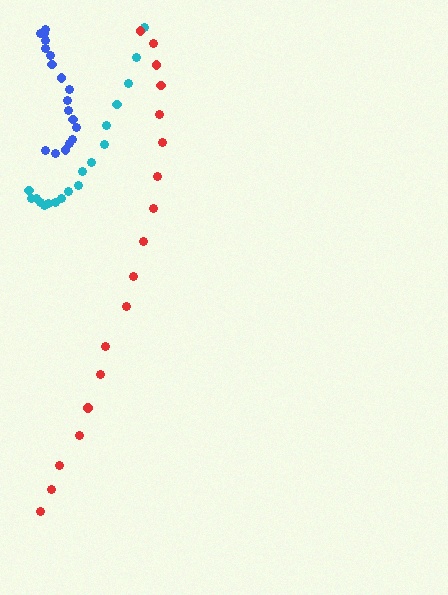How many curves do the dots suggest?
There are 3 distinct paths.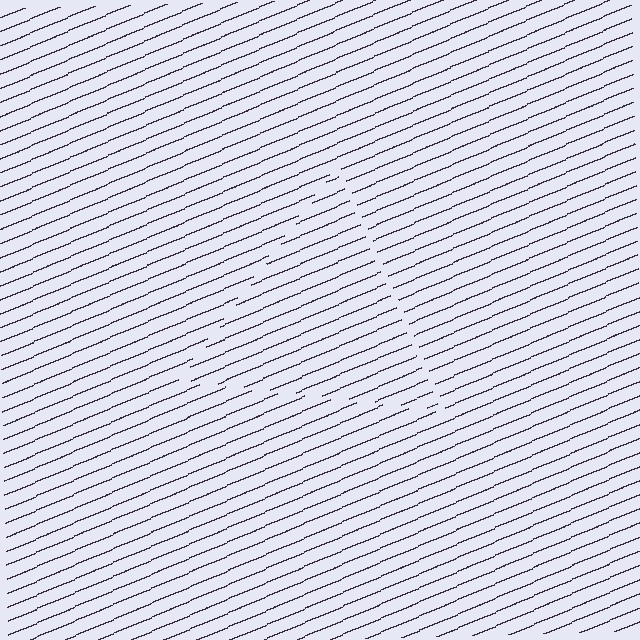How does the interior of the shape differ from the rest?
The interior of the shape contains the same grating, shifted by half a period — the contour is defined by the phase discontinuity where line-ends from the inner and outer gratings abut.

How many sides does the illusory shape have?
3 sides — the line-ends trace a triangle.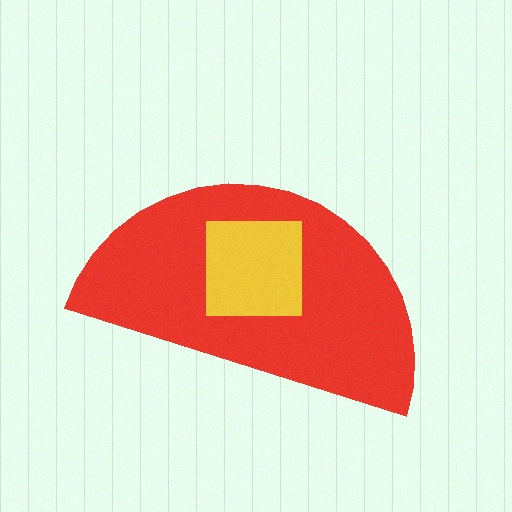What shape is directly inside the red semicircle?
The yellow square.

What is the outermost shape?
The red semicircle.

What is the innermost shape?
The yellow square.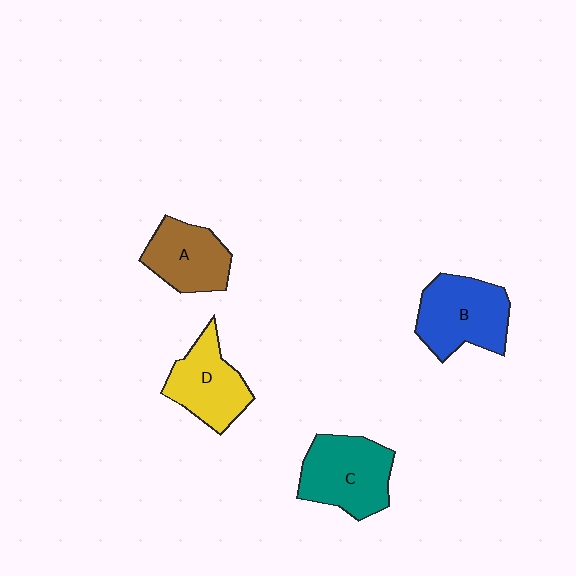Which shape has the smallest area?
Shape A (brown).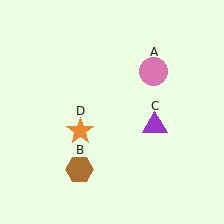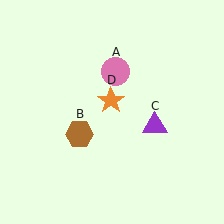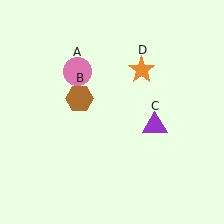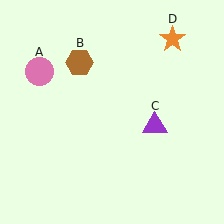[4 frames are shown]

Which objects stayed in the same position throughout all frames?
Purple triangle (object C) remained stationary.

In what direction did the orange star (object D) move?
The orange star (object D) moved up and to the right.